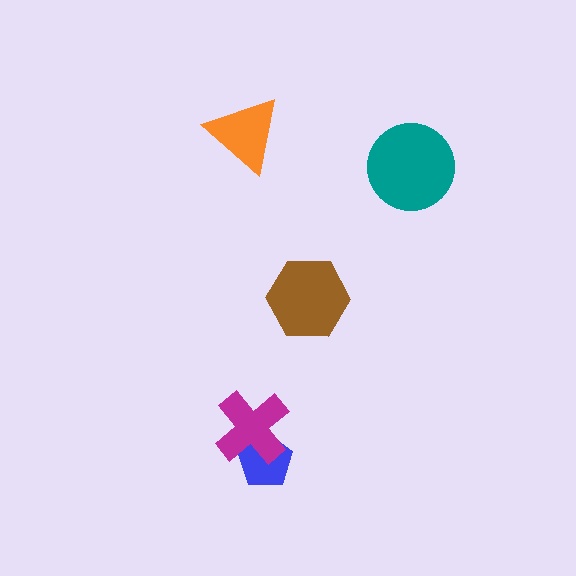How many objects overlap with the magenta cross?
1 object overlaps with the magenta cross.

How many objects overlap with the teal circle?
0 objects overlap with the teal circle.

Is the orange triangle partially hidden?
No, no other shape covers it.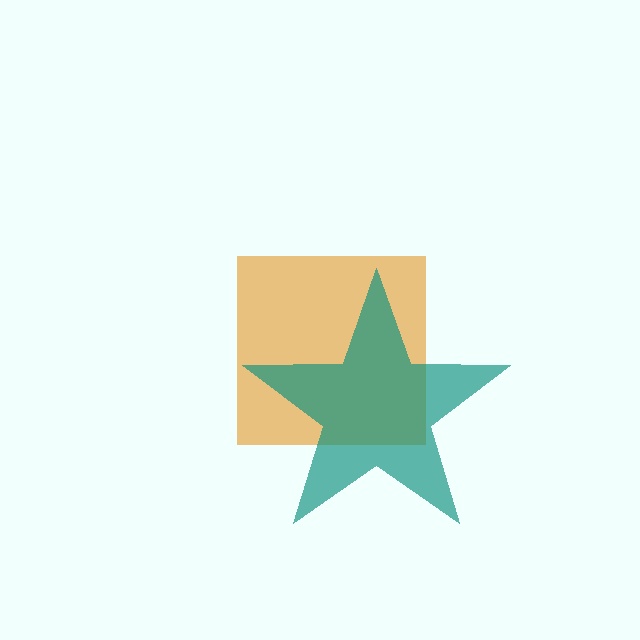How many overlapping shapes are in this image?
There are 2 overlapping shapes in the image.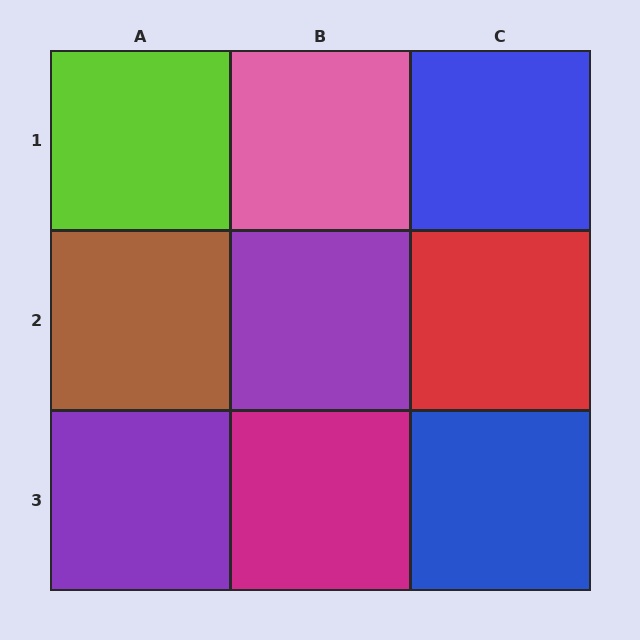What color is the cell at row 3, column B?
Magenta.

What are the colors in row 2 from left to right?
Brown, purple, red.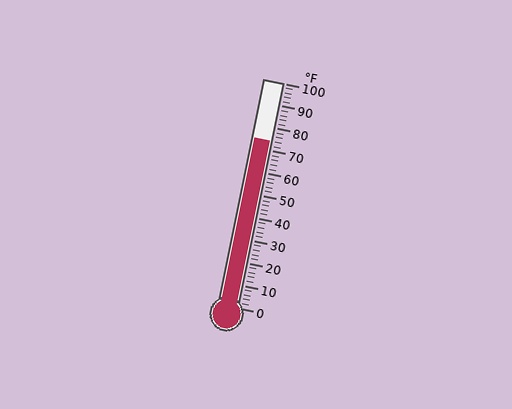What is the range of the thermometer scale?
The thermometer scale ranges from 0°F to 100°F.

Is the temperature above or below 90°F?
The temperature is below 90°F.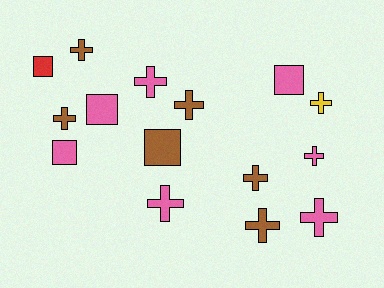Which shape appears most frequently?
Cross, with 10 objects.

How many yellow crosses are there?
There is 1 yellow cross.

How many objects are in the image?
There are 15 objects.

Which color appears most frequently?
Pink, with 7 objects.